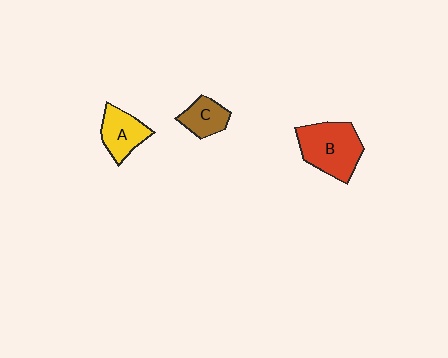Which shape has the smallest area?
Shape C (brown).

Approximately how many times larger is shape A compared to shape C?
Approximately 1.2 times.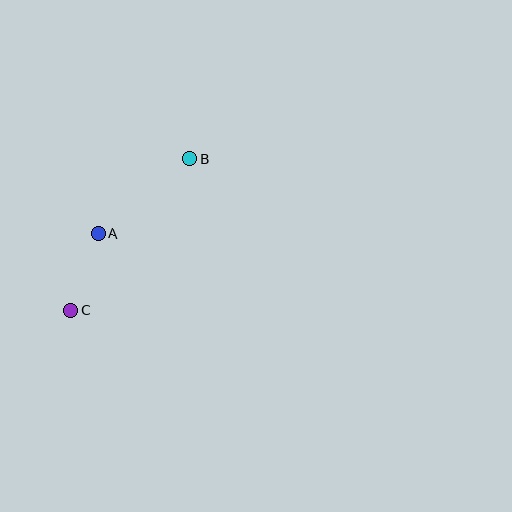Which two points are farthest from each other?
Points B and C are farthest from each other.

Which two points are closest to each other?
Points A and C are closest to each other.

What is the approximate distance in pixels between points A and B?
The distance between A and B is approximately 118 pixels.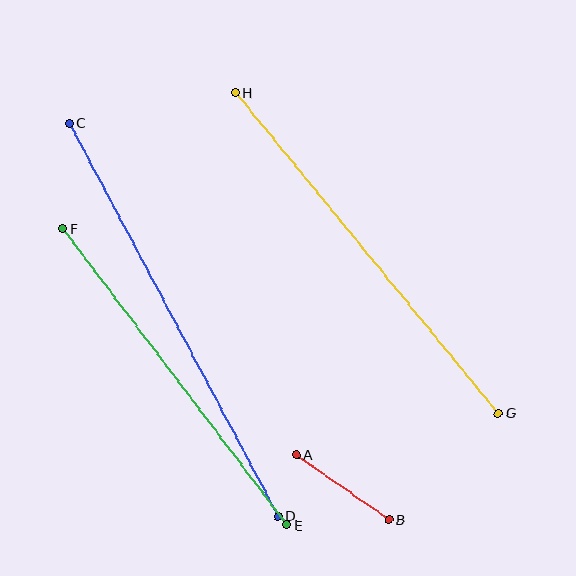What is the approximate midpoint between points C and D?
The midpoint is at approximately (173, 319) pixels.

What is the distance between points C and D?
The distance is approximately 445 pixels.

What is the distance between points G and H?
The distance is approximately 414 pixels.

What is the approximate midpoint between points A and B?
The midpoint is at approximately (342, 487) pixels.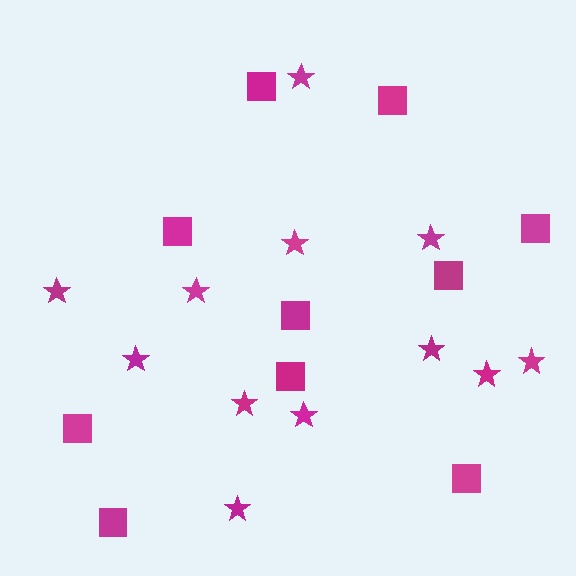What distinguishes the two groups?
There are 2 groups: one group of stars (12) and one group of squares (10).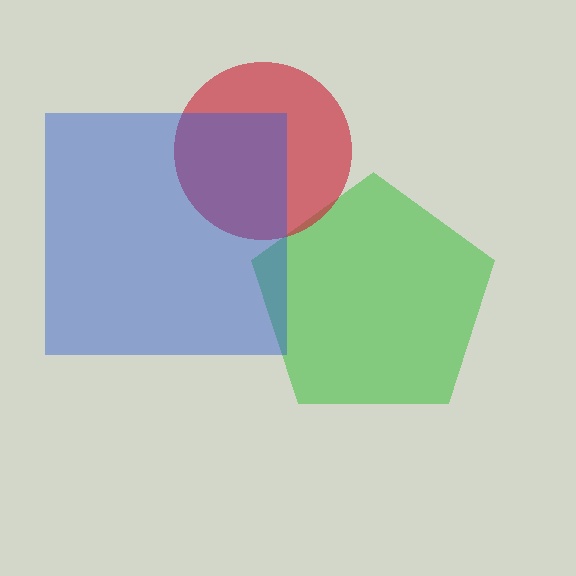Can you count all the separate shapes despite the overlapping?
Yes, there are 3 separate shapes.